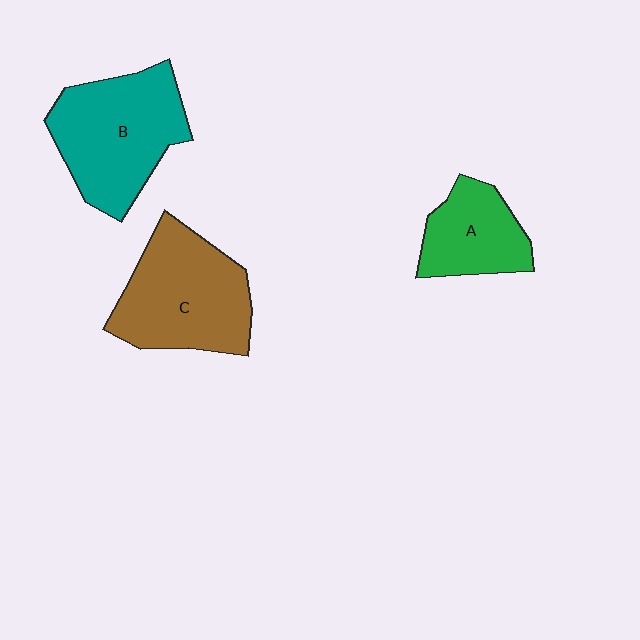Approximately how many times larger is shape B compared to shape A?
Approximately 1.7 times.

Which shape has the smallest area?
Shape A (green).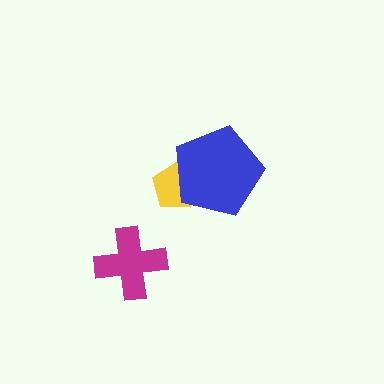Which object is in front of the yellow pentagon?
The blue pentagon is in front of the yellow pentagon.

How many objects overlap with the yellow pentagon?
1 object overlaps with the yellow pentagon.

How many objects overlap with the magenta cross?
0 objects overlap with the magenta cross.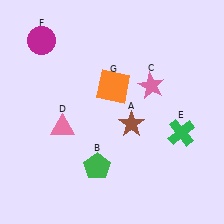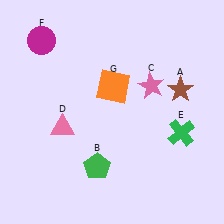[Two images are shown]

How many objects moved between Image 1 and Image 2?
1 object moved between the two images.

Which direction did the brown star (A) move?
The brown star (A) moved right.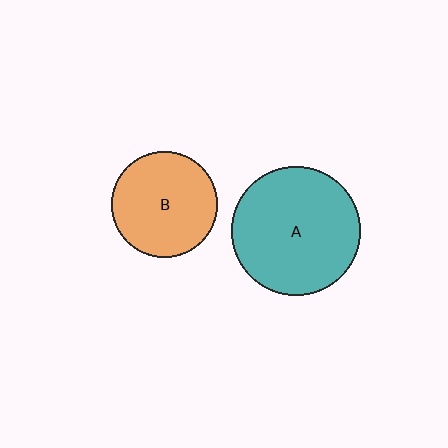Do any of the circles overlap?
No, none of the circles overlap.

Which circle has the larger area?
Circle A (teal).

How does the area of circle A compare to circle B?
Approximately 1.5 times.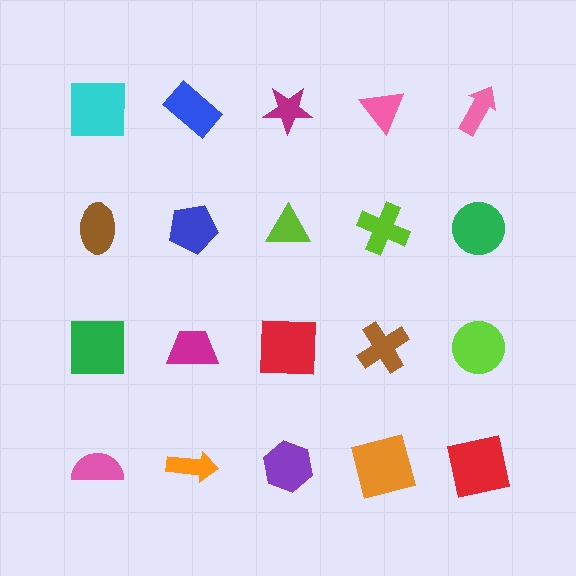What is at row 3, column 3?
A red square.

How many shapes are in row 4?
5 shapes.